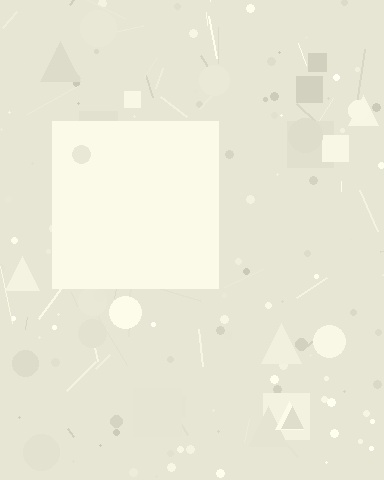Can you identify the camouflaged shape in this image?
The camouflaged shape is a square.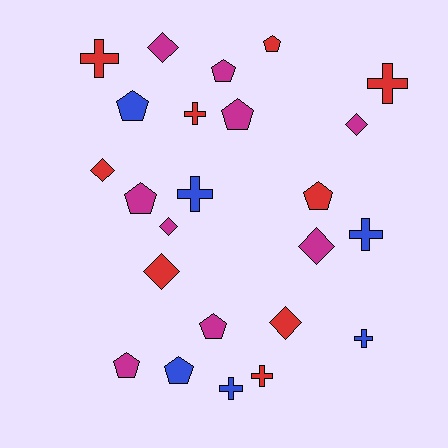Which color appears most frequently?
Red, with 9 objects.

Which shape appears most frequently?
Pentagon, with 9 objects.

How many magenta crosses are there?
There are no magenta crosses.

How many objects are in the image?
There are 24 objects.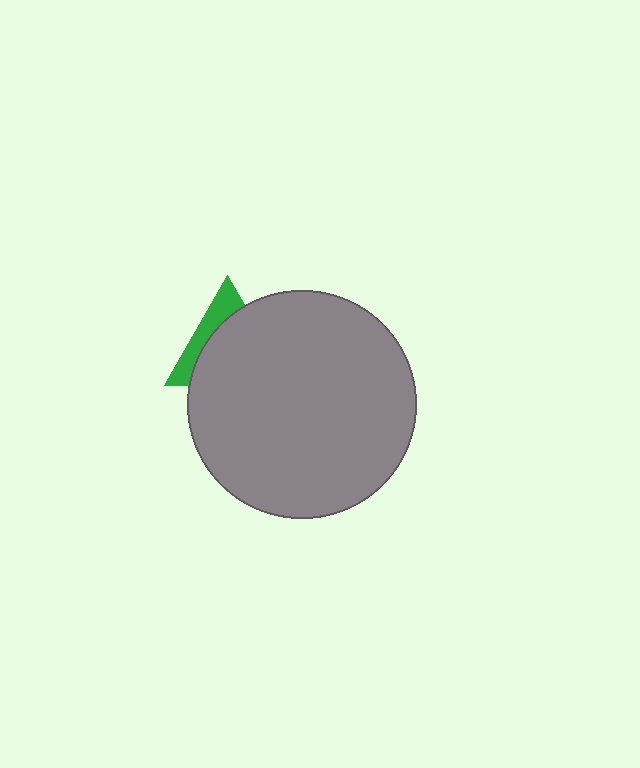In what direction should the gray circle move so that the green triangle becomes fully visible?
The gray circle should move toward the lower-right. That is the shortest direction to clear the overlap and leave the green triangle fully visible.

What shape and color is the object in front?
The object in front is a gray circle.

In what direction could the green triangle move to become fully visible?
The green triangle could move toward the upper-left. That would shift it out from behind the gray circle entirely.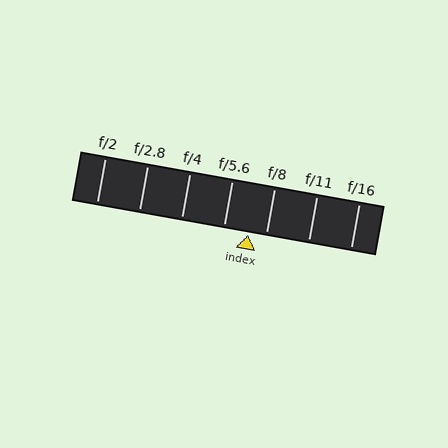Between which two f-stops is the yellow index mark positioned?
The index mark is between f/5.6 and f/8.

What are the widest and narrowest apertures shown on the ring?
The widest aperture shown is f/2 and the narrowest is f/16.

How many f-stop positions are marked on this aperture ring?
There are 7 f-stop positions marked.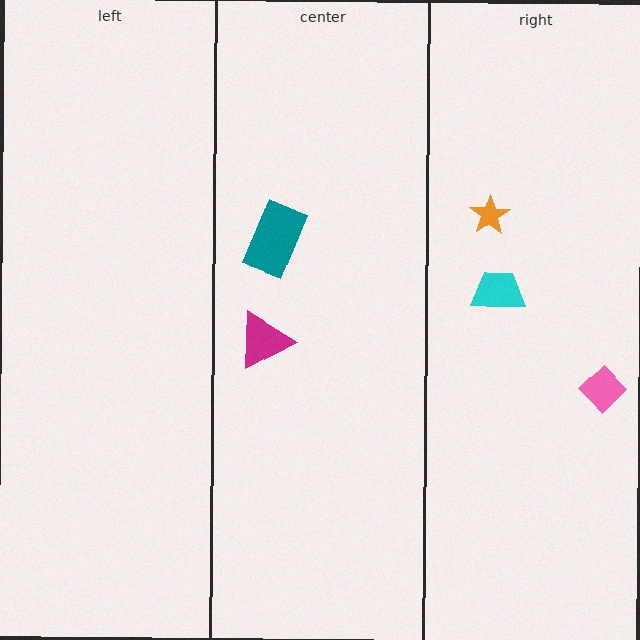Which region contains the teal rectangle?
The center region.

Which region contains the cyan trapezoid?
The right region.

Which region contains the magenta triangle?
The center region.